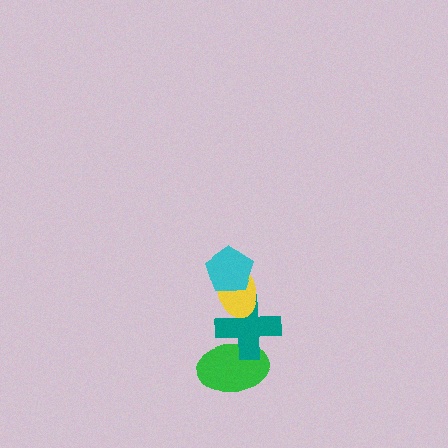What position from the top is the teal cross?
The teal cross is 3rd from the top.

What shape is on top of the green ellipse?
The teal cross is on top of the green ellipse.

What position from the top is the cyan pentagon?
The cyan pentagon is 1st from the top.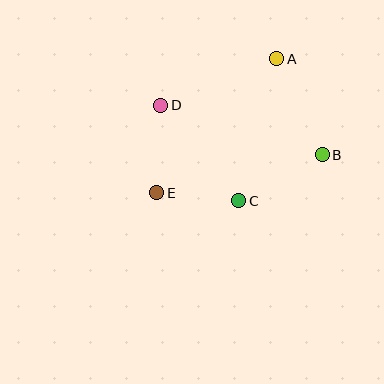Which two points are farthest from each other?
Points A and E are farthest from each other.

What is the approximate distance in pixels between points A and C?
The distance between A and C is approximately 147 pixels.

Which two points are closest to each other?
Points C and E are closest to each other.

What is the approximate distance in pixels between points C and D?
The distance between C and D is approximately 123 pixels.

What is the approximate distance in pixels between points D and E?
The distance between D and E is approximately 88 pixels.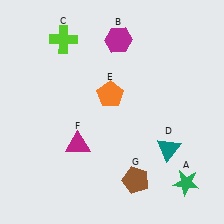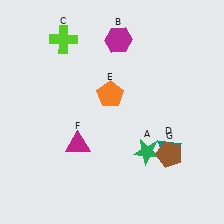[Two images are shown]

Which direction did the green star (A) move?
The green star (A) moved left.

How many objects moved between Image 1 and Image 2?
2 objects moved between the two images.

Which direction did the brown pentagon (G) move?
The brown pentagon (G) moved right.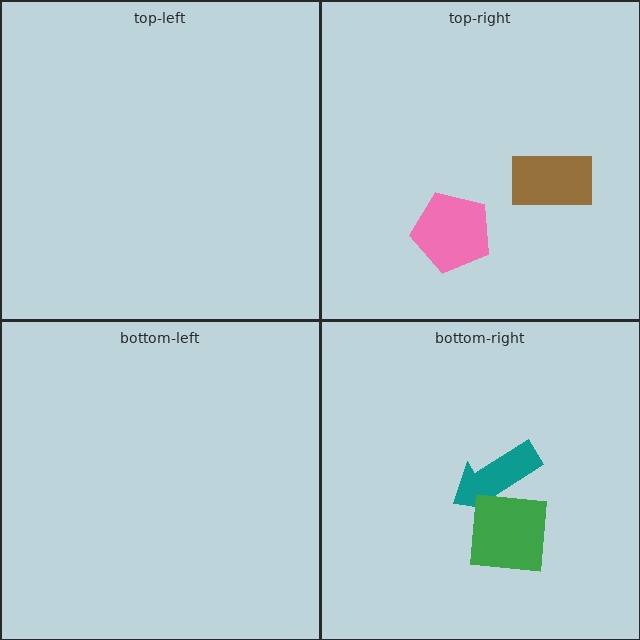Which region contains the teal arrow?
The bottom-right region.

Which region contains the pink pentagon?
The top-right region.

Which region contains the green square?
The bottom-right region.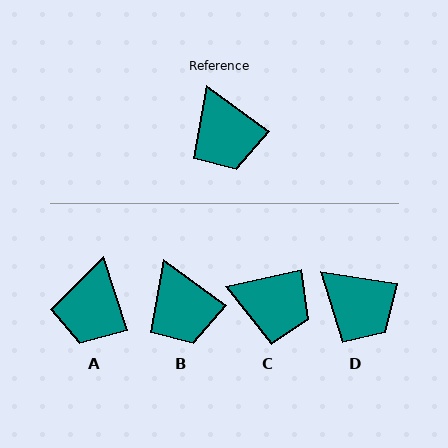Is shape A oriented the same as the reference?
No, it is off by about 35 degrees.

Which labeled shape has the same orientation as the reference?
B.